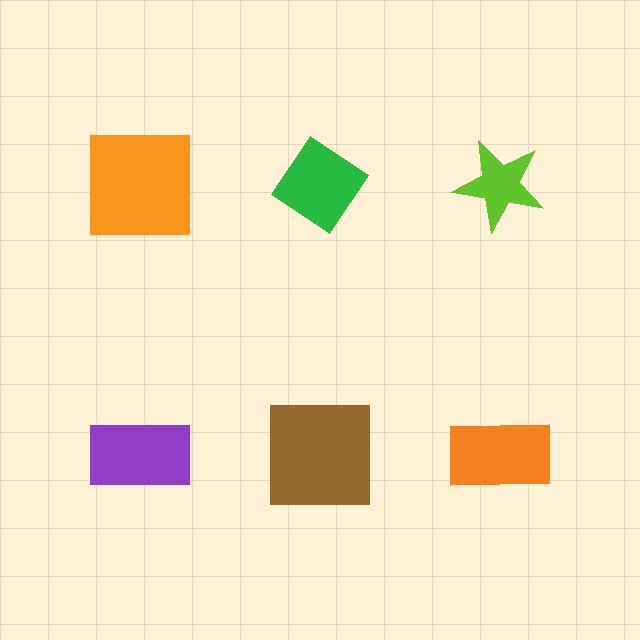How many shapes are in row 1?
3 shapes.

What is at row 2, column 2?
A brown square.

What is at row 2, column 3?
An orange rectangle.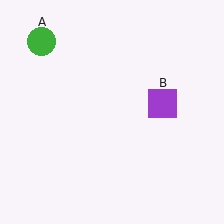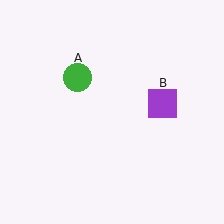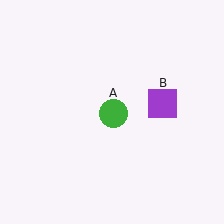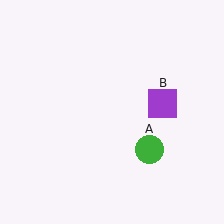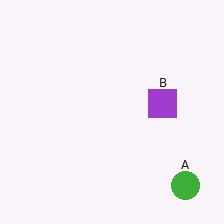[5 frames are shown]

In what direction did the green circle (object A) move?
The green circle (object A) moved down and to the right.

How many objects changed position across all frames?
1 object changed position: green circle (object A).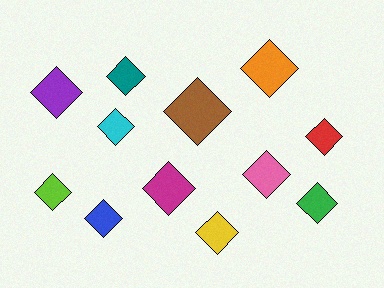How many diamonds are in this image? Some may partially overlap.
There are 12 diamonds.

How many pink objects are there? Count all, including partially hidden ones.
There is 1 pink object.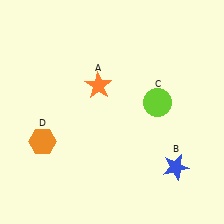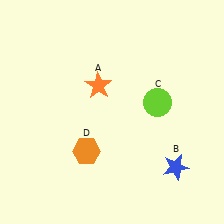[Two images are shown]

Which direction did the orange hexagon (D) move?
The orange hexagon (D) moved right.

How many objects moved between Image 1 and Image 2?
1 object moved between the two images.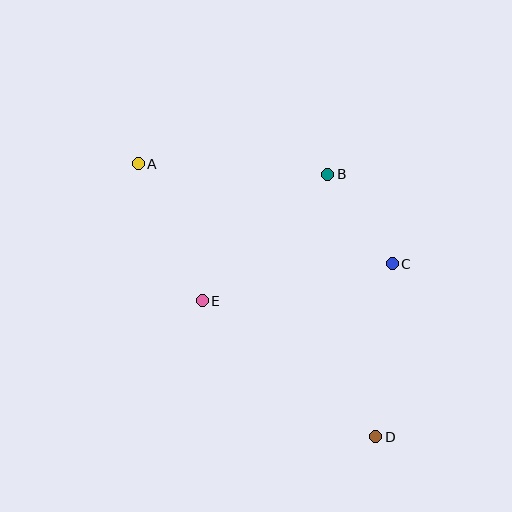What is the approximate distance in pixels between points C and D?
The distance between C and D is approximately 173 pixels.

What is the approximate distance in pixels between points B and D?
The distance between B and D is approximately 267 pixels.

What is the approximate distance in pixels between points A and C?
The distance between A and C is approximately 273 pixels.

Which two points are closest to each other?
Points B and C are closest to each other.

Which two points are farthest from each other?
Points A and D are farthest from each other.